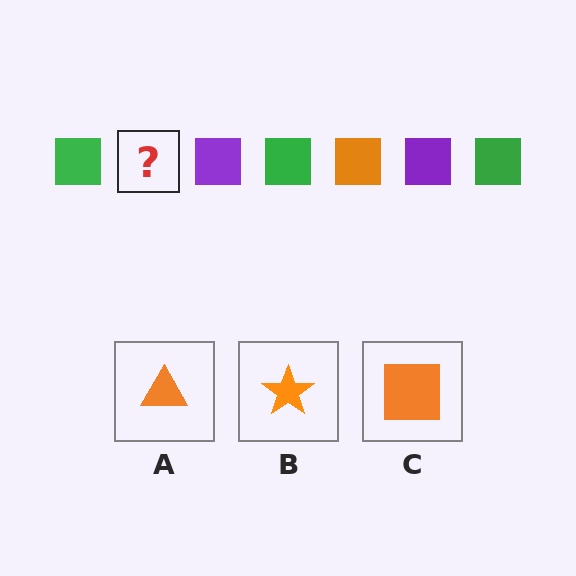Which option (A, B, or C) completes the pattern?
C.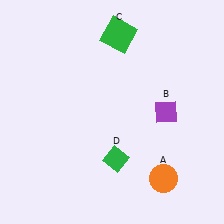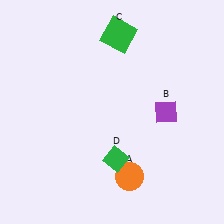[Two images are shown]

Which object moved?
The orange circle (A) moved left.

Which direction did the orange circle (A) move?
The orange circle (A) moved left.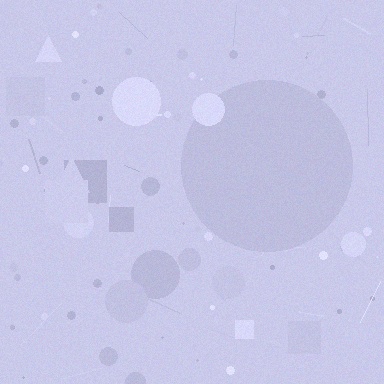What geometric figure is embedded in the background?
A circle is embedded in the background.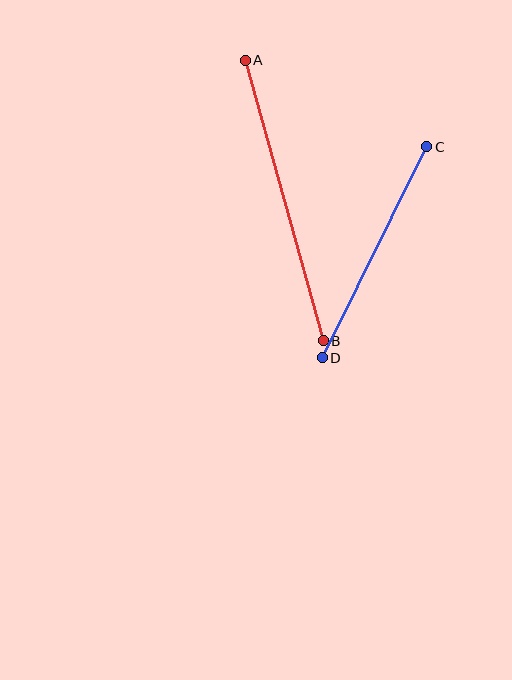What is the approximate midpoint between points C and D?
The midpoint is at approximately (375, 252) pixels.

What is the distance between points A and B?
The distance is approximately 291 pixels.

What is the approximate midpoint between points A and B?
The midpoint is at approximately (284, 201) pixels.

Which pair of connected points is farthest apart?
Points A and B are farthest apart.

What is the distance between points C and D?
The distance is approximately 235 pixels.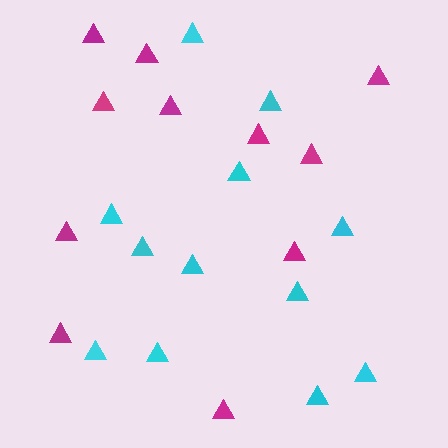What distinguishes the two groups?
There are 2 groups: one group of magenta triangles (11) and one group of cyan triangles (12).